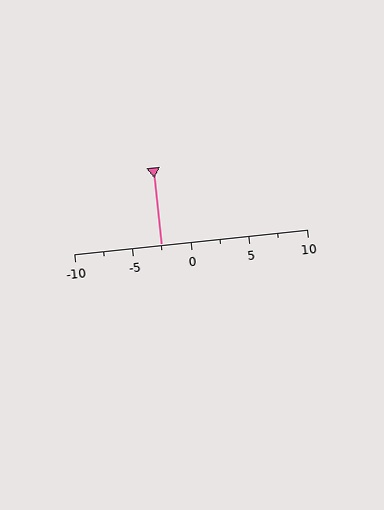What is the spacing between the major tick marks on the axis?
The major ticks are spaced 5 apart.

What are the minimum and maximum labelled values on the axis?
The axis runs from -10 to 10.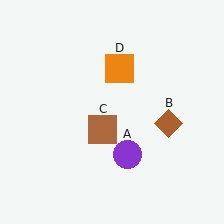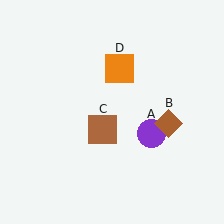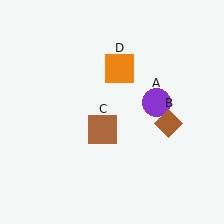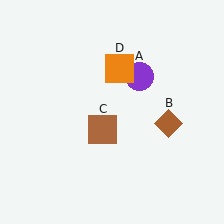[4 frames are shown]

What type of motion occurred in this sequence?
The purple circle (object A) rotated counterclockwise around the center of the scene.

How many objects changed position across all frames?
1 object changed position: purple circle (object A).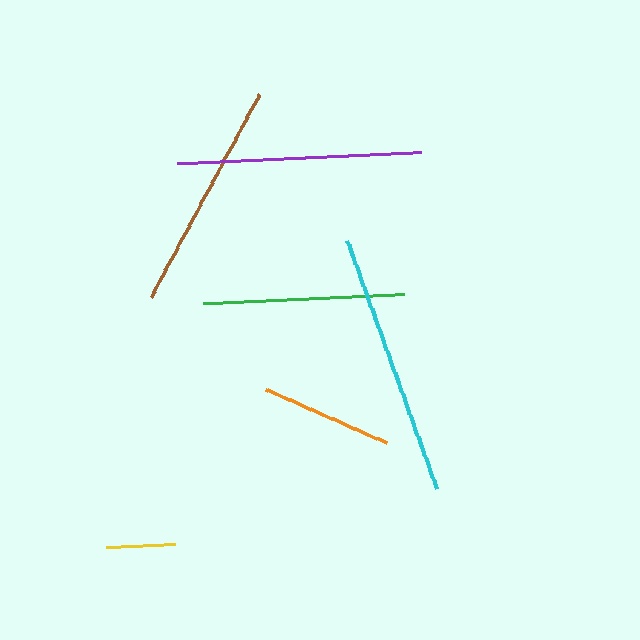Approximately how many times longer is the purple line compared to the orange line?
The purple line is approximately 1.8 times the length of the orange line.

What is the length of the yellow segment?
The yellow segment is approximately 69 pixels long.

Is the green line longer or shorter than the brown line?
The brown line is longer than the green line.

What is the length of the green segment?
The green segment is approximately 201 pixels long.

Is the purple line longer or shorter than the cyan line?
The cyan line is longer than the purple line.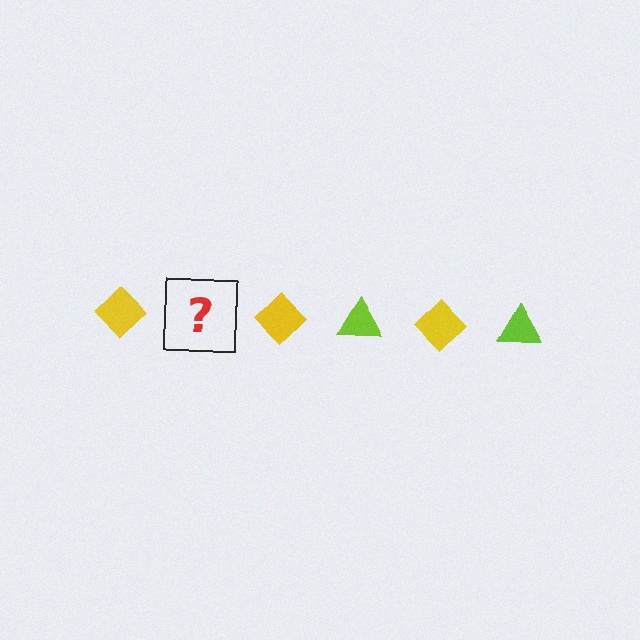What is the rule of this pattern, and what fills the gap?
The rule is that the pattern alternates between yellow diamond and lime triangle. The gap should be filled with a lime triangle.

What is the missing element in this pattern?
The missing element is a lime triangle.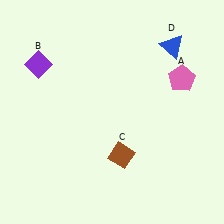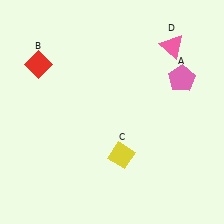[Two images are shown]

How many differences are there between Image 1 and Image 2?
There are 3 differences between the two images.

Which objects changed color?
B changed from purple to red. C changed from brown to yellow. D changed from blue to pink.